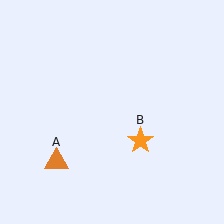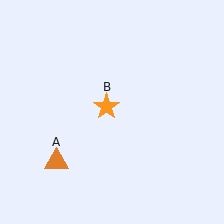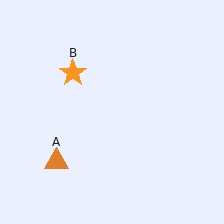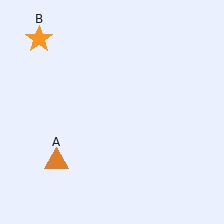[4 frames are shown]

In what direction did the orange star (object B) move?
The orange star (object B) moved up and to the left.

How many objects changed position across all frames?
1 object changed position: orange star (object B).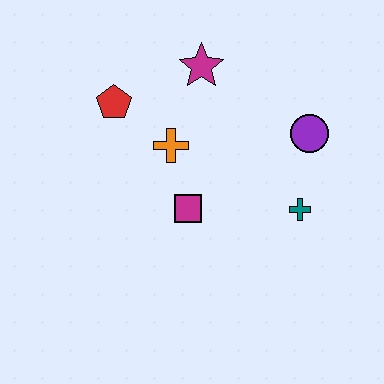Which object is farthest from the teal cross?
The red pentagon is farthest from the teal cross.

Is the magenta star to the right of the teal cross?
No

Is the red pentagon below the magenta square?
No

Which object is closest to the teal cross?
The purple circle is closest to the teal cross.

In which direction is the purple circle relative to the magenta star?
The purple circle is to the right of the magenta star.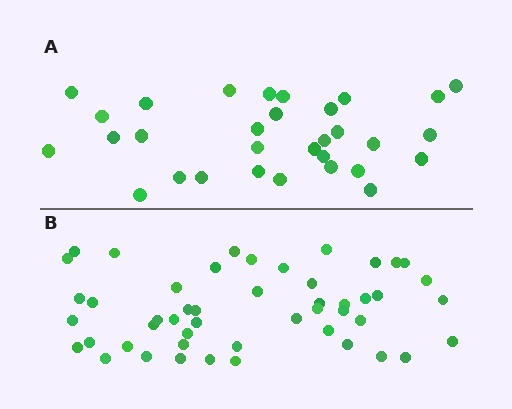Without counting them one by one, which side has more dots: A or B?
Region B (the bottom region) has more dots.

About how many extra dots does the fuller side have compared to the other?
Region B has approximately 20 more dots than region A.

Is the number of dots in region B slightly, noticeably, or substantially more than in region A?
Region B has substantially more. The ratio is roughly 1.6 to 1.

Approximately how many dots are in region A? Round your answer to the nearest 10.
About 30 dots. (The exact count is 31, which rounds to 30.)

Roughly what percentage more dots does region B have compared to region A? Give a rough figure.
About 60% more.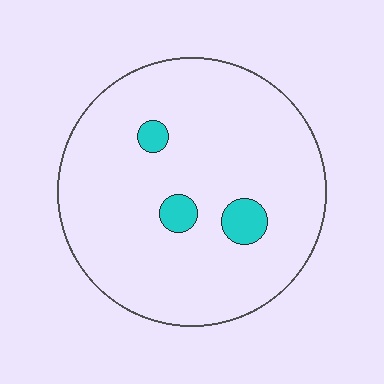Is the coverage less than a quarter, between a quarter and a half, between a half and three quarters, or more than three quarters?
Less than a quarter.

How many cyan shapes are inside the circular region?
3.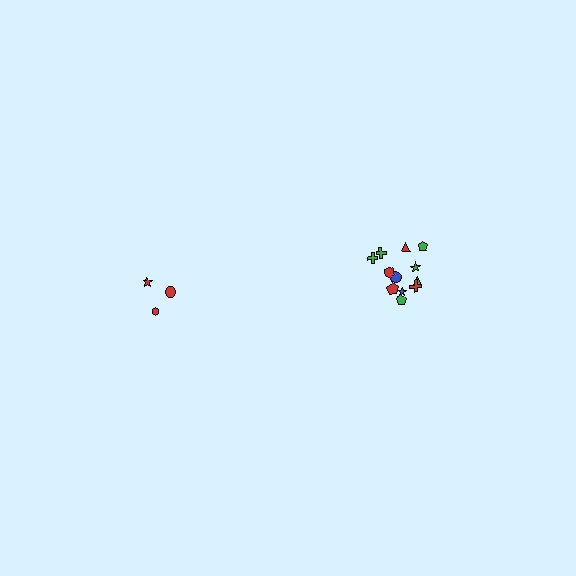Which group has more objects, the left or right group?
The right group.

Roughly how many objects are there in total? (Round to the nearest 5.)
Roughly 15 objects in total.